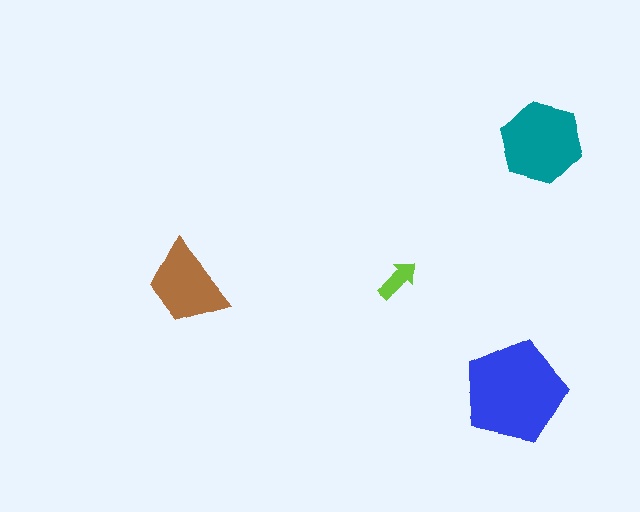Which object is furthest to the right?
The teal hexagon is rightmost.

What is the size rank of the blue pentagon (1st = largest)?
1st.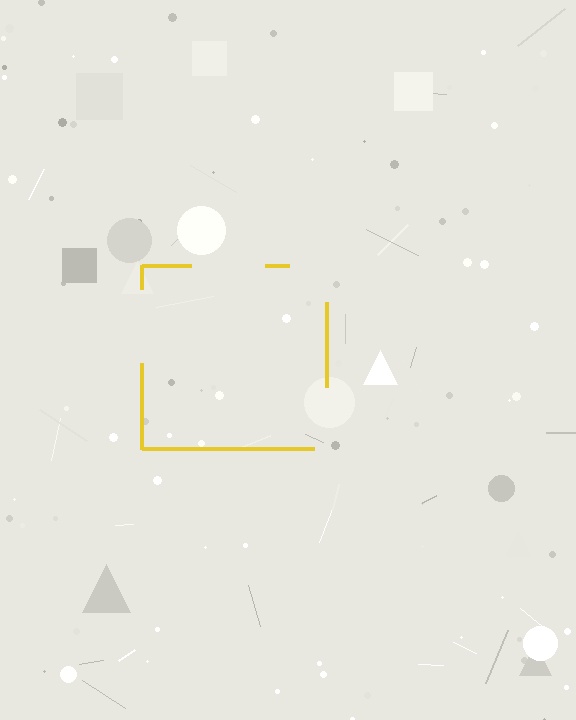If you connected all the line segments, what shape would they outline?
They would outline a square.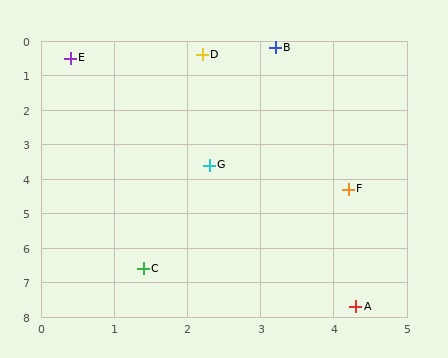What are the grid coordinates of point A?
Point A is at approximately (4.3, 7.7).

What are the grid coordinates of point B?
Point B is at approximately (3.2, 0.2).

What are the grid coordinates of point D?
Point D is at approximately (2.2, 0.4).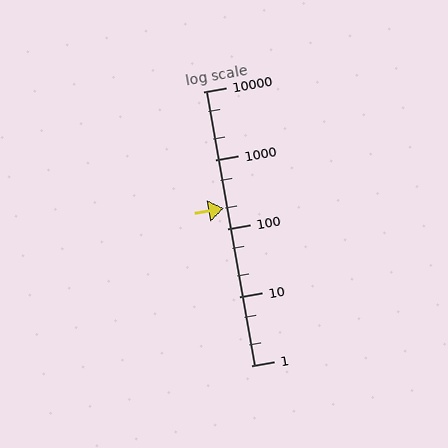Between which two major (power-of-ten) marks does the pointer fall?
The pointer is between 100 and 1000.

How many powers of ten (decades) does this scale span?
The scale spans 4 decades, from 1 to 10000.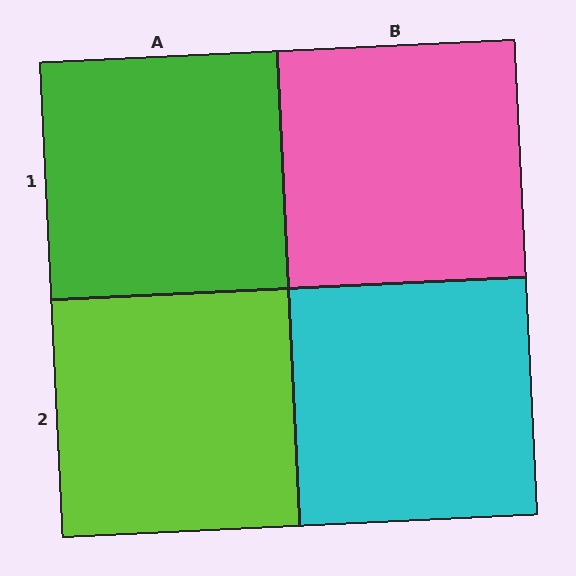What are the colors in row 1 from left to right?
Green, pink.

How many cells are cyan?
1 cell is cyan.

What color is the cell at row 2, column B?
Cyan.